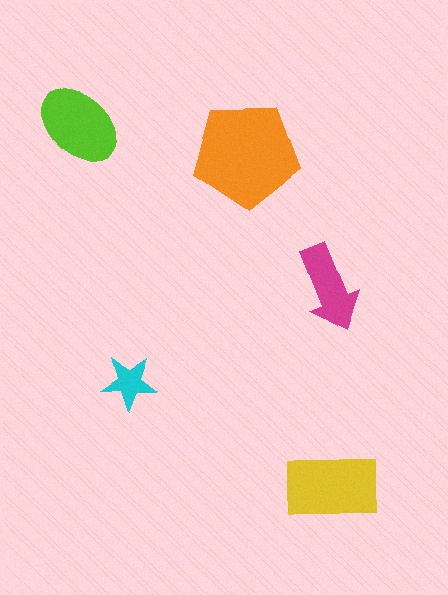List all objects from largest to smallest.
The orange pentagon, the yellow rectangle, the lime ellipse, the magenta arrow, the cyan star.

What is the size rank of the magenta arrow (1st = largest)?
4th.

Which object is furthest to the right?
The magenta arrow is rightmost.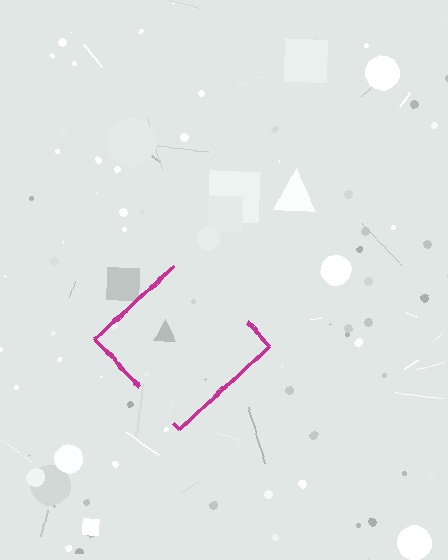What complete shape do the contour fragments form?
The contour fragments form a diamond.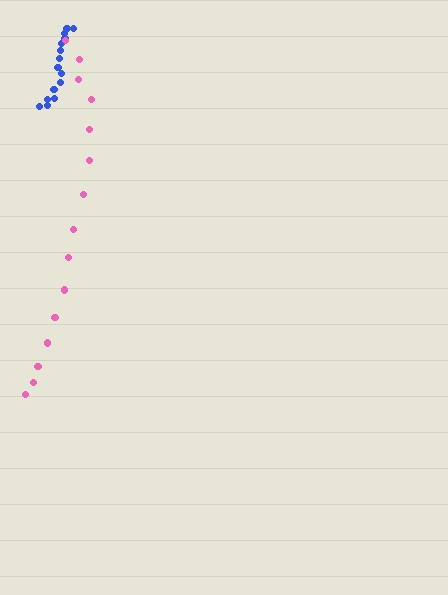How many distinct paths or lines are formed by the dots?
There are 2 distinct paths.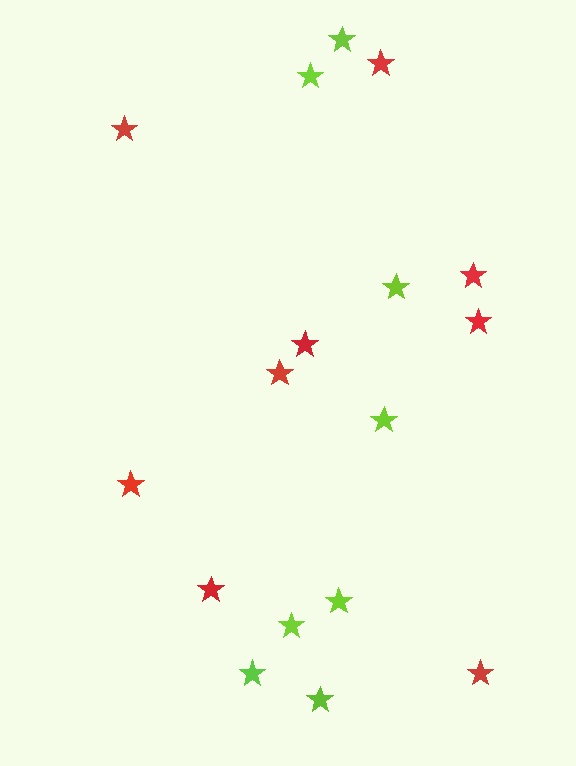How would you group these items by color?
There are 2 groups: one group of lime stars (8) and one group of red stars (9).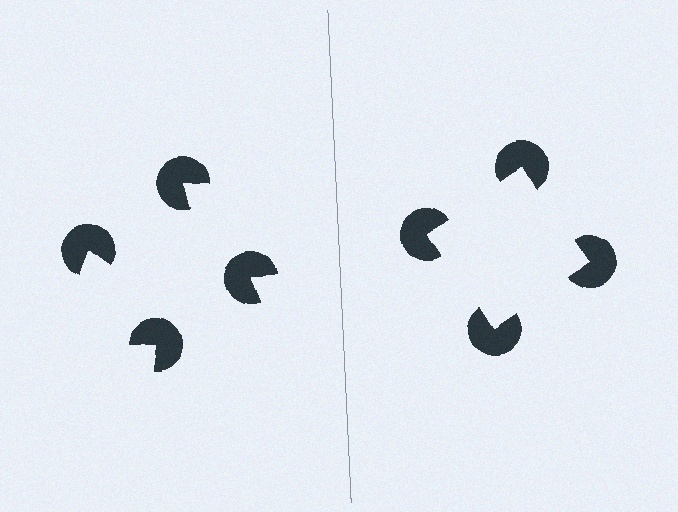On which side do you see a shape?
An illusory square appears on the right side. On the left side the wedge cuts are rotated, so no coherent shape forms.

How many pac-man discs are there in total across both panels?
8 — 4 on each side.